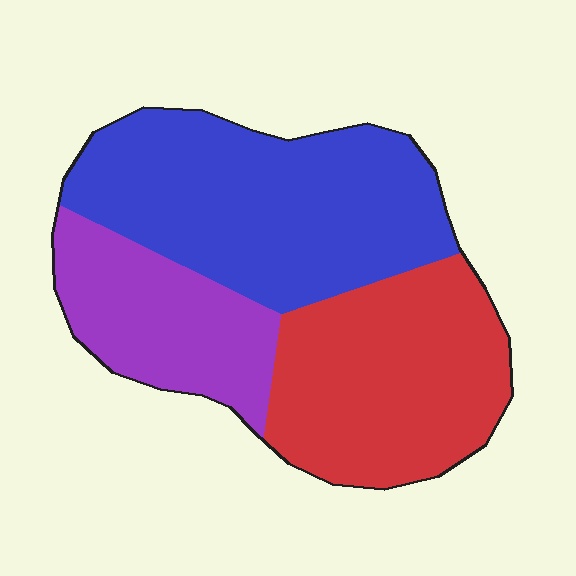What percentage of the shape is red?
Red covers about 35% of the shape.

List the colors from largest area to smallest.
From largest to smallest: blue, red, purple.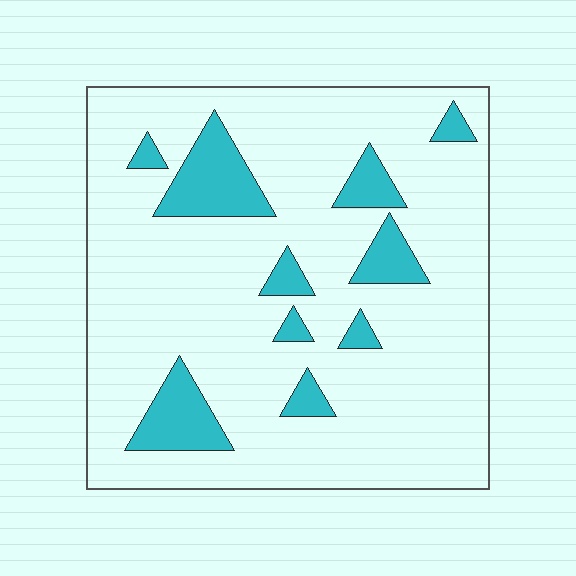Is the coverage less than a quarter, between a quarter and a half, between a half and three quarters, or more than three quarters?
Less than a quarter.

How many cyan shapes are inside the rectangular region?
10.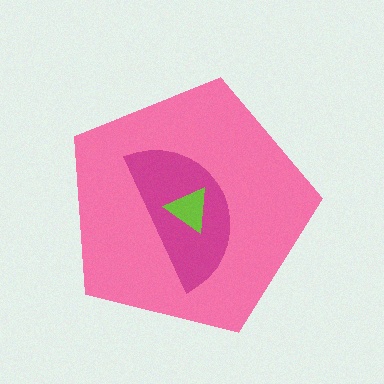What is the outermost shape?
The pink pentagon.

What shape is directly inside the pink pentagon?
The magenta semicircle.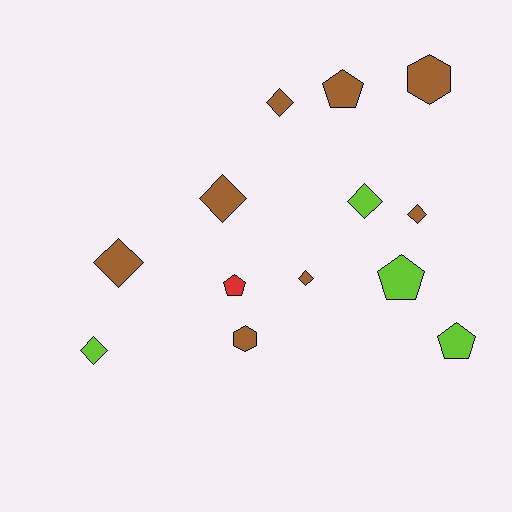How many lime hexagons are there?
There are no lime hexagons.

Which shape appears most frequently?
Diamond, with 7 objects.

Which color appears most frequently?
Brown, with 8 objects.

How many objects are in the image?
There are 13 objects.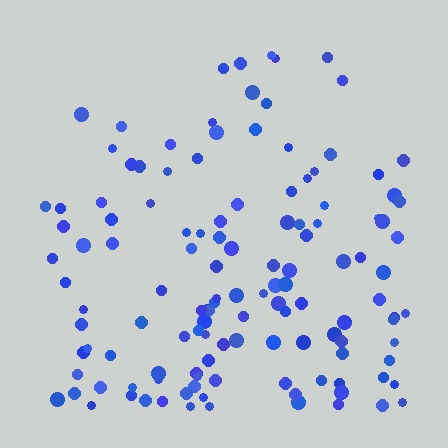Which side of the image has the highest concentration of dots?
The bottom.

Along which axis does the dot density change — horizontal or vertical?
Vertical.